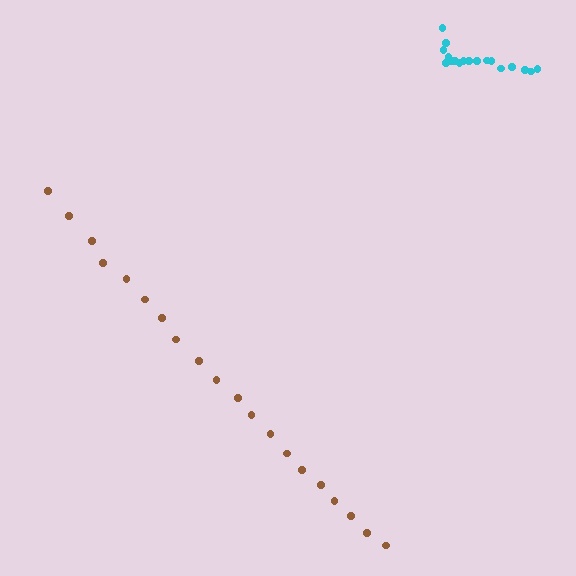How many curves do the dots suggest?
There are 2 distinct paths.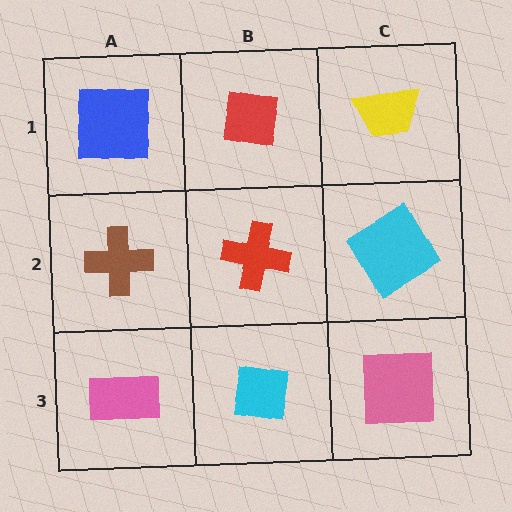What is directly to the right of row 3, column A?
A cyan square.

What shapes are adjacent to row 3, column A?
A brown cross (row 2, column A), a cyan square (row 3, column B).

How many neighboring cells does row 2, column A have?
3.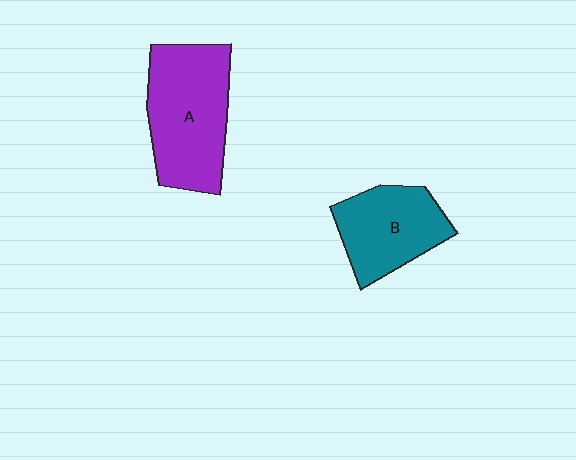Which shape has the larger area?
Shape A (purple).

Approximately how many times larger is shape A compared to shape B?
Approximately 1.4 times.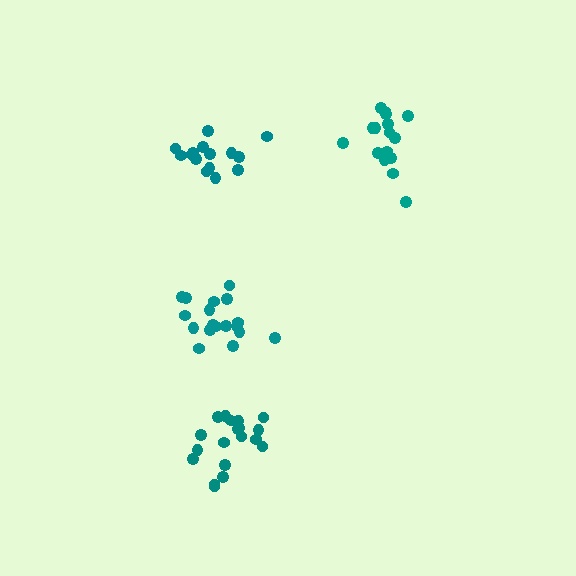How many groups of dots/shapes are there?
There are 4 groups.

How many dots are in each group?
Group 1: 19 dots, Group 2: 18 dots, Group 3: 16 dots, Group 4: 15 dots (68 total).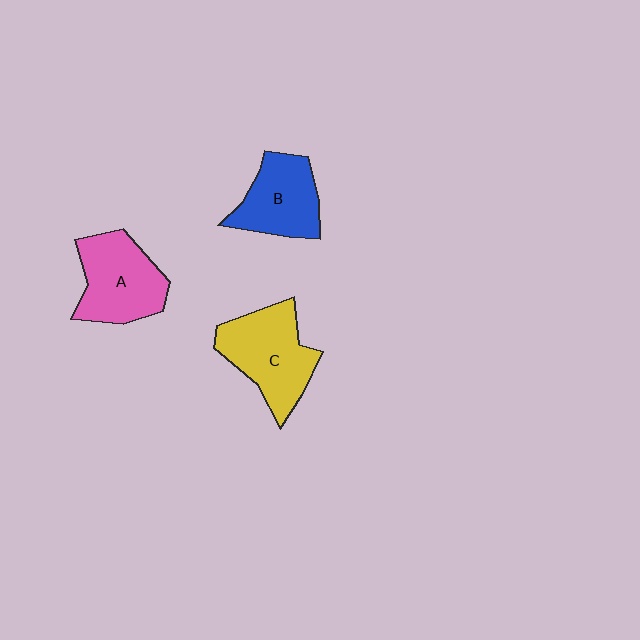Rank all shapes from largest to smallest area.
From largest to smallest: C (yellow), A (pink), B (blue).